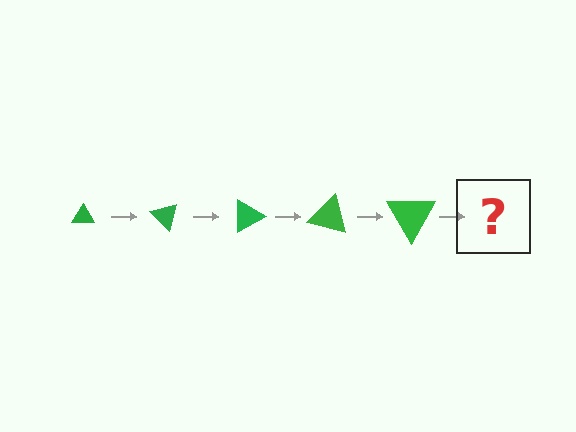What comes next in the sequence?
The next element should be a triangle, larger than the previous one and rotated 225 degrees from the start.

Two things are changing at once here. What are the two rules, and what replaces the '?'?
The two rules are that the triangle grows larger each step and it rotates 45 degrees each step. The '?' should be a triangle, larger than the previous one and rotated 225 degrees from the start.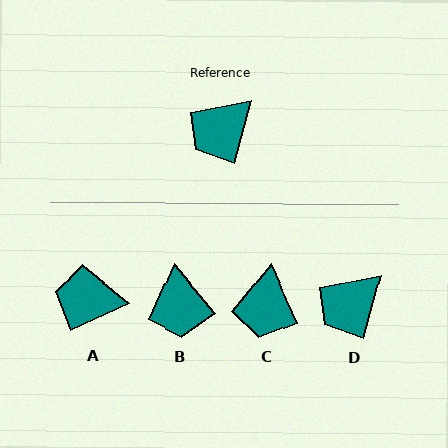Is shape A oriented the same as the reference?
No, it is off by about 50 degrees.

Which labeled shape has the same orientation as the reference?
D.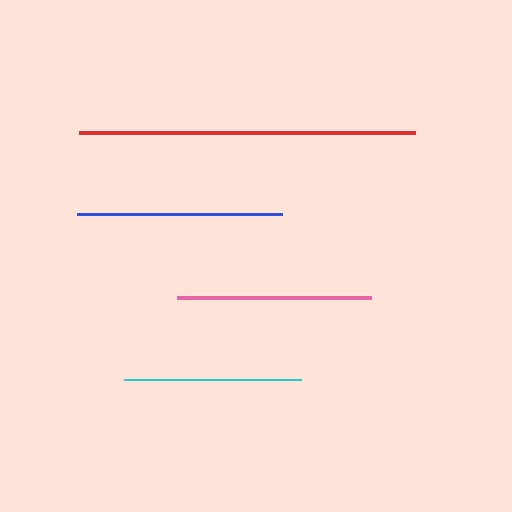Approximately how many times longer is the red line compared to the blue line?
The red line is approximately 1.6 times the length of the blue line.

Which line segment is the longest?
The red line is the longest at approximately 335 pixels.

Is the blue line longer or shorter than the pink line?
The blue line is longer than the pink line.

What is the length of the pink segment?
The pink segment is approximately 194 pixels long.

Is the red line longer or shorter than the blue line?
The red line is longer than the blue line.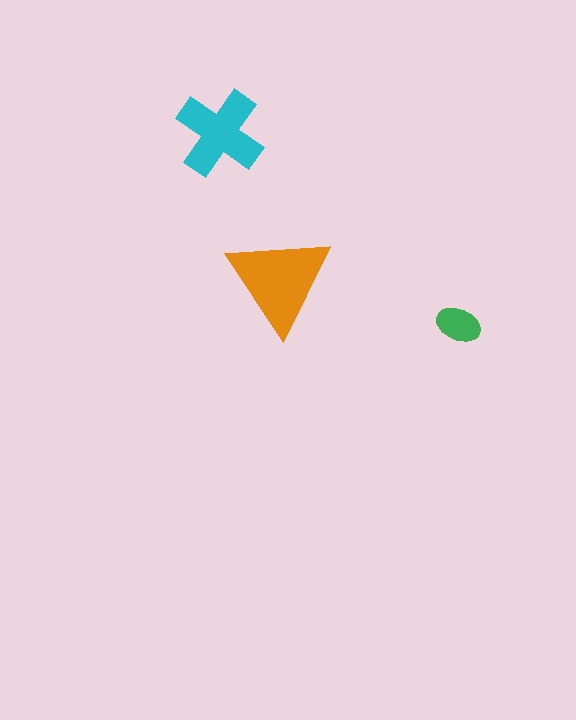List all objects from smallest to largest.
The green ellipse, the cyan cross, the orange triangle.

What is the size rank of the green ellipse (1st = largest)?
3rd.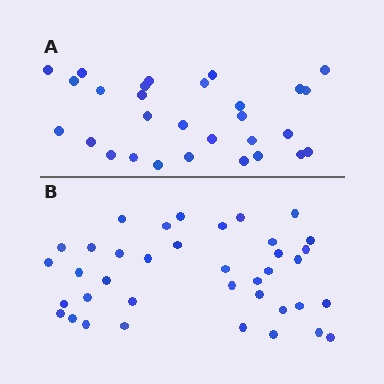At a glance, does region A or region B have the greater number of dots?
Region B (the bottom region) has more dots.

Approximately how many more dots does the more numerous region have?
Region B has roughly 8 or so more dots than region A.